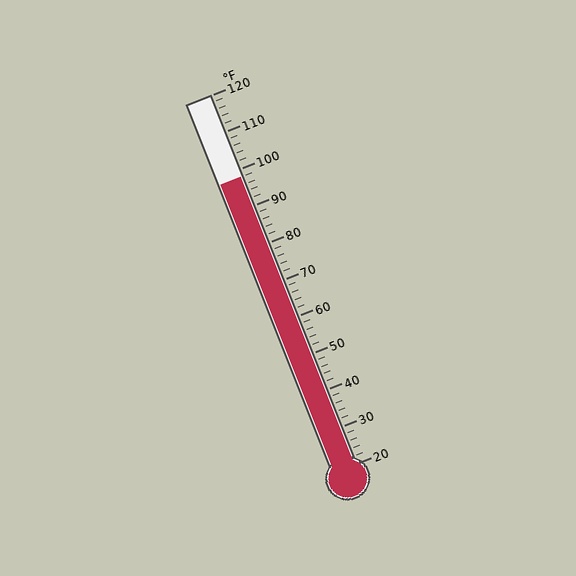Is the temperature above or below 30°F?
The temperature is above 30°F.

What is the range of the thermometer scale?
The thermometer scale ranges from 20°F to 120°F.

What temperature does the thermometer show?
The thermometer shows approximately 98°F.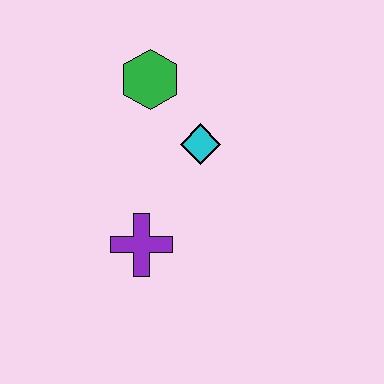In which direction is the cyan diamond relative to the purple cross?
The cyan diamond is above the purple cross.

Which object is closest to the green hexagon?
The cyan diamond is closest to the green hexagon.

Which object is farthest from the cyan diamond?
The purple cross is farthest from the cyan diamond.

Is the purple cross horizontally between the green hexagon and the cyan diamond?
No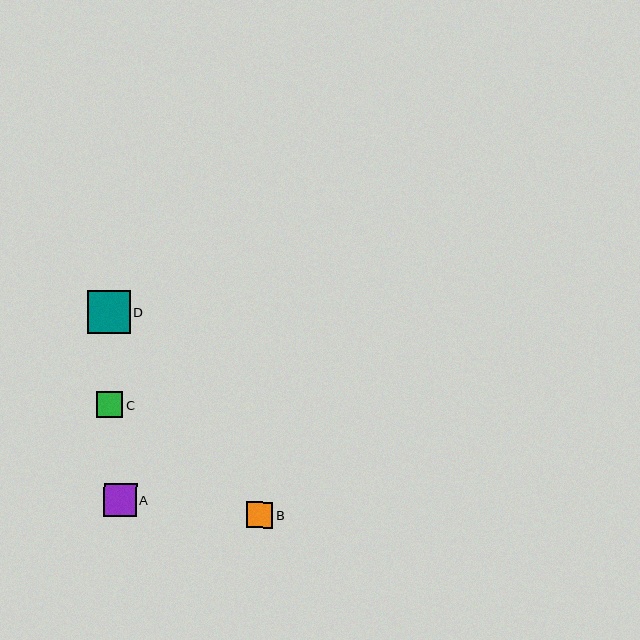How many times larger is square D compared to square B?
Square D is approximately 1.7 times the size of square B.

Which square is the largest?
Square D is the largest with a size of approximately 43 pixels.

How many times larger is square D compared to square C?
Square D is approximately 1.7 times the size of square C.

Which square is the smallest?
Square B is the smallest with a size of approximately 26 pixels.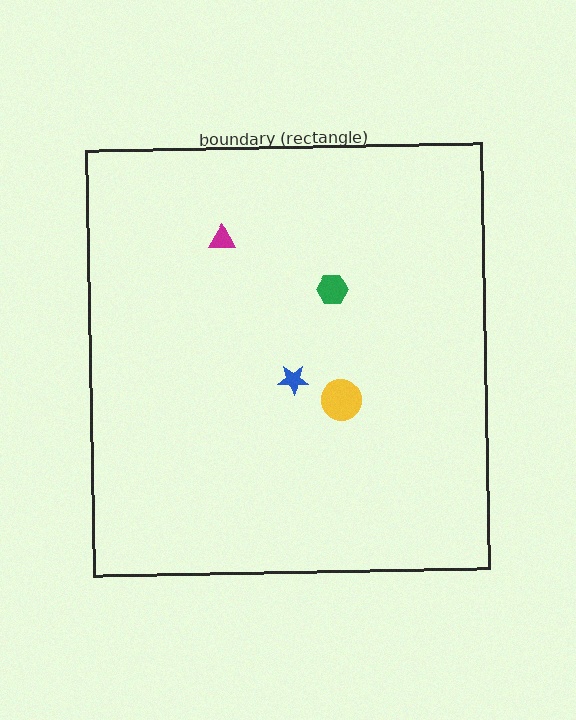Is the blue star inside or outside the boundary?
Inside.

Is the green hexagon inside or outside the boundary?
Inside.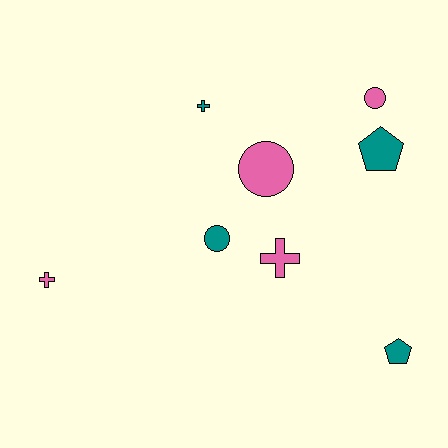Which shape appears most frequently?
Cross, with 3 objects.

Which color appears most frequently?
Teal, with 4 objects.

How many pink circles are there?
There are 2 pink circles.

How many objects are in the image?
There are 8 objects.